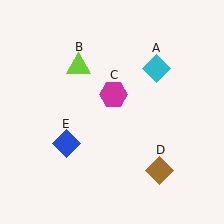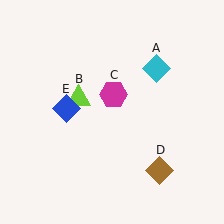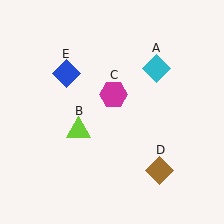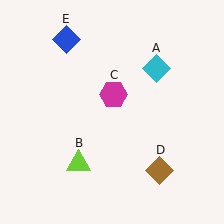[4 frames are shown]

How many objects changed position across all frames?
2 objects changed position: lime triangle (object B), blue diamond (object E).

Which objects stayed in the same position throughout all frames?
Cyan diamond (object A) and magenta hexagon (object C) and brown diamond (object D) remained stationary.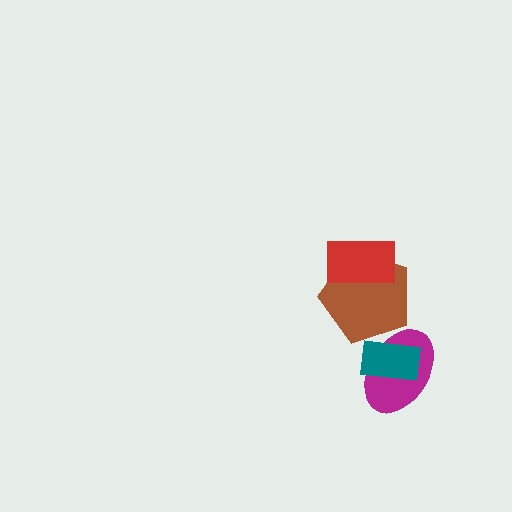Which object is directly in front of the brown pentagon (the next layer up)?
The red rectangle is directly in front of the brown pentagon.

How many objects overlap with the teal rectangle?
2 objects overlap with the teal rectangle.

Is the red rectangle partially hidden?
No, no other shape covers it.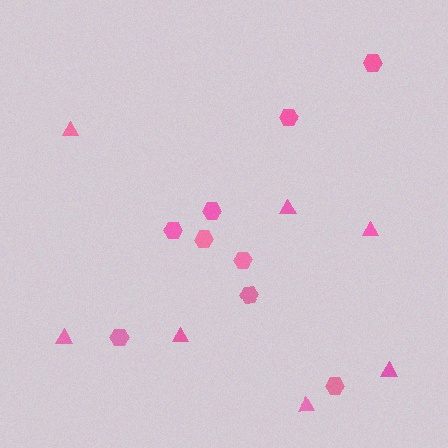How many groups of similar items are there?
There are 2 groups: one group of hexagons (9) and one group of triangles (7).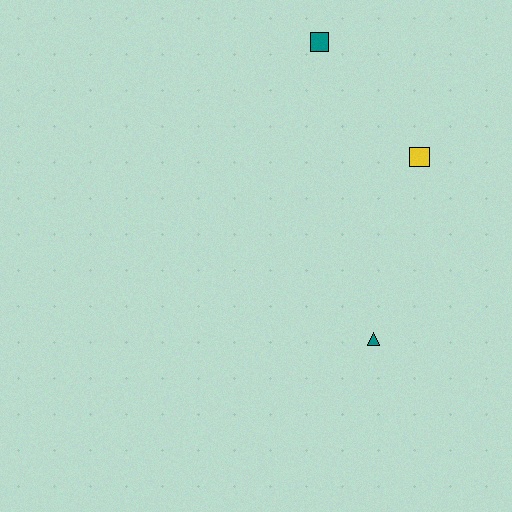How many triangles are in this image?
There is 1 triangle.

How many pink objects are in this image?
There are no pink objects.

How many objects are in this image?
There are 3 objects.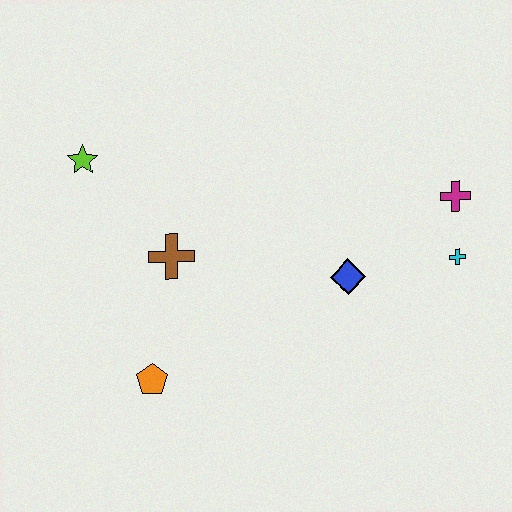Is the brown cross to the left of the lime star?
No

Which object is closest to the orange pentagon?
The brown cross is closest to the orange pentagon.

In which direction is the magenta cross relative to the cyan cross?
The magenta cross is above the cyan cross.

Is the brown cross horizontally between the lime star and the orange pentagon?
No